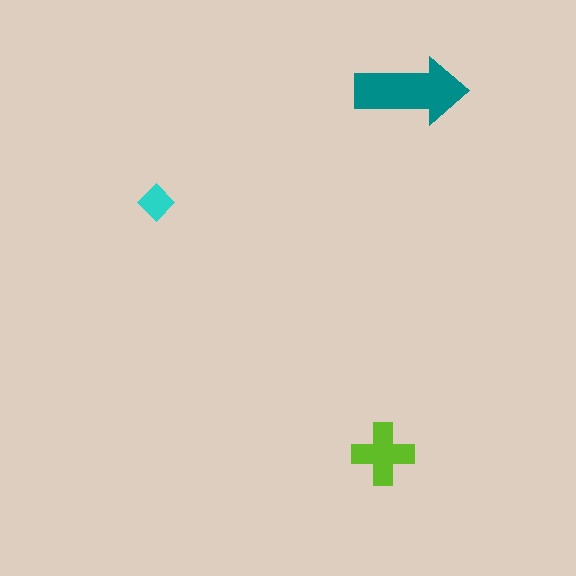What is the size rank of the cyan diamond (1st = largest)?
3rd.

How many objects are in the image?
There are 3 objects in the image.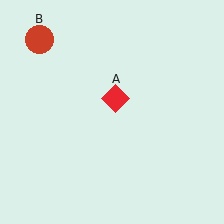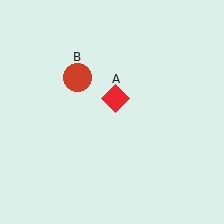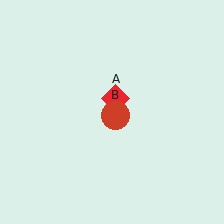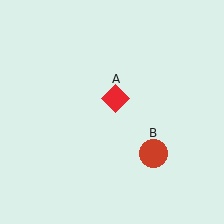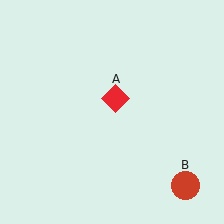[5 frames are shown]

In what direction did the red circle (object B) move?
The red circle (object B) moved down and to the right.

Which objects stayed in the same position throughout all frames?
Red diamond (object A) remained stationary.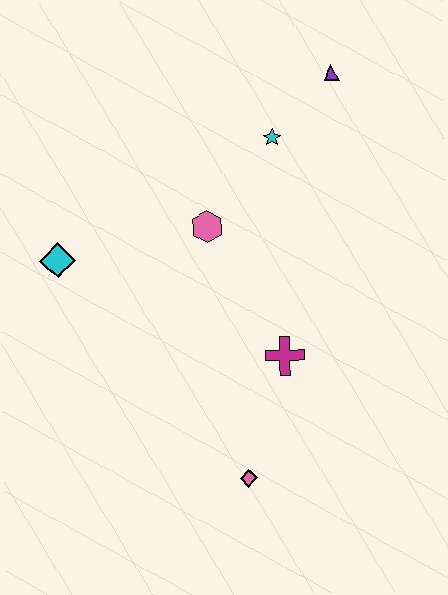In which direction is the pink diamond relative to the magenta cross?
The pink diamond is below the magenta cross.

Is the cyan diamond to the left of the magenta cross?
Yes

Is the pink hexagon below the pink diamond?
No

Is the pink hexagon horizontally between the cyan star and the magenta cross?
No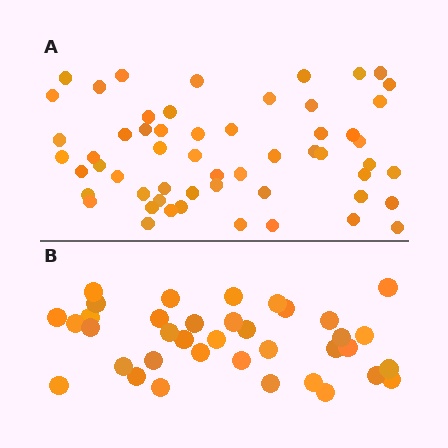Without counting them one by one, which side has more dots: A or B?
Region A (the top region) has more dots.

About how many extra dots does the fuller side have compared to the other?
Region A has approximately 20 more dots than region B.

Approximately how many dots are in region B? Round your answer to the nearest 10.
About 40 dots. (The exact count is 37, which rounds to 40.)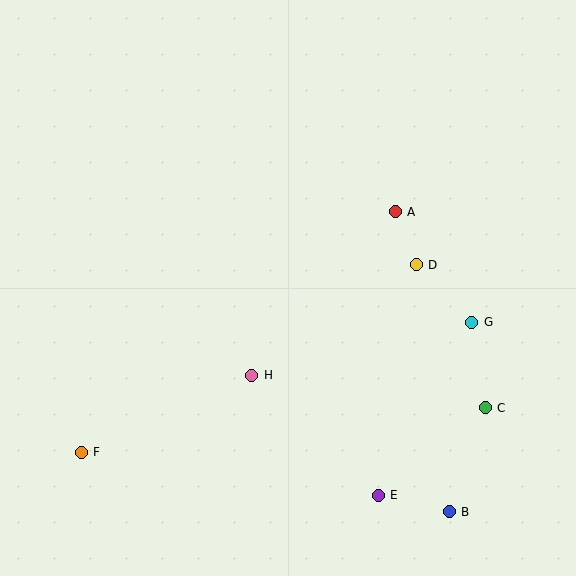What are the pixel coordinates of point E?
Point E is at (378, 495).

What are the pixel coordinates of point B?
Point B is at (449, 512).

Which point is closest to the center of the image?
Point H at (252, 375) is closest to the center.